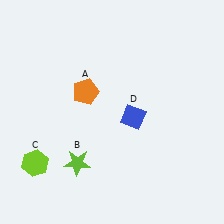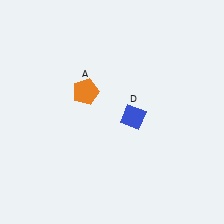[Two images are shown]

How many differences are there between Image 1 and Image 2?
There are 2 differences between the two images.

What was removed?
The lime star (B), the lime hexagon (C) were removed in Image 2.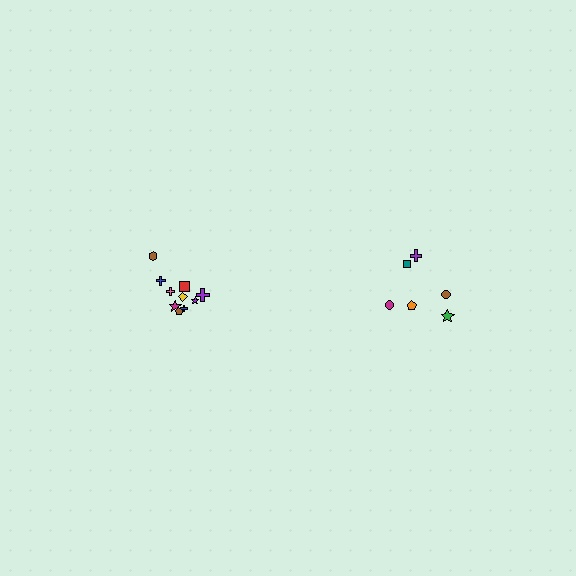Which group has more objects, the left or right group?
The left group.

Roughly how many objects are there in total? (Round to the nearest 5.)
Roughly 15 objects in total.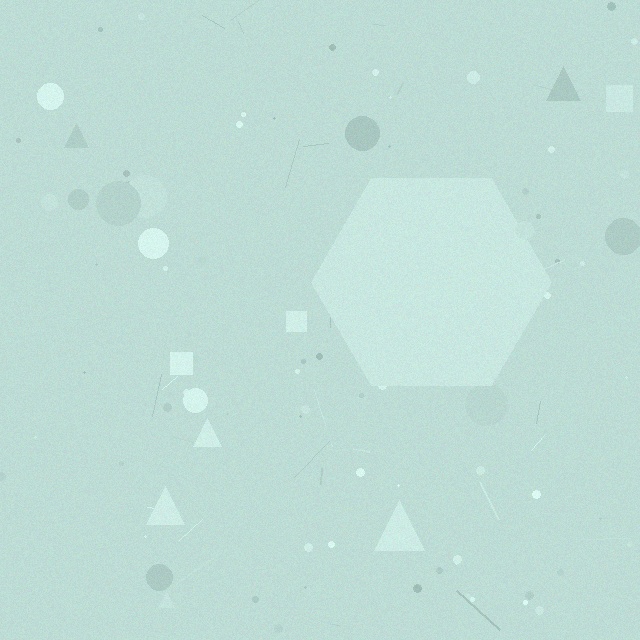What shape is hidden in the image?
A hexagon is hidden in the image.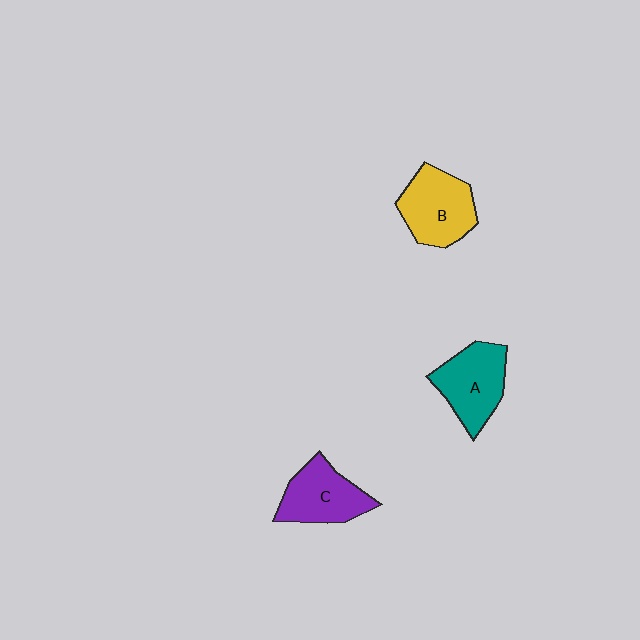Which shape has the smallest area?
Shape C (purple).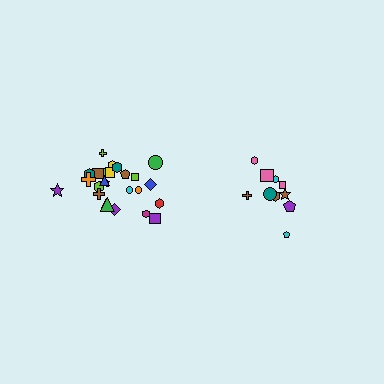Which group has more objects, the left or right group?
The left group.